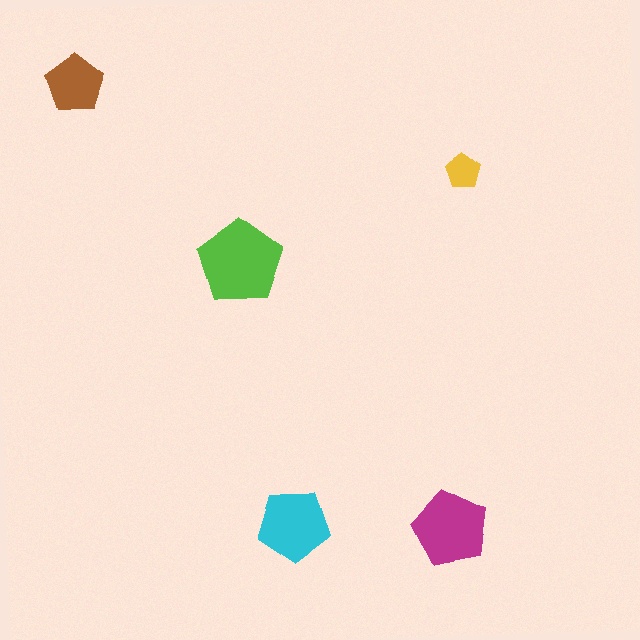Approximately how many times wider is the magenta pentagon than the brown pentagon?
About 1.5 times wider.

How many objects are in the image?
There are 5 objects in the image.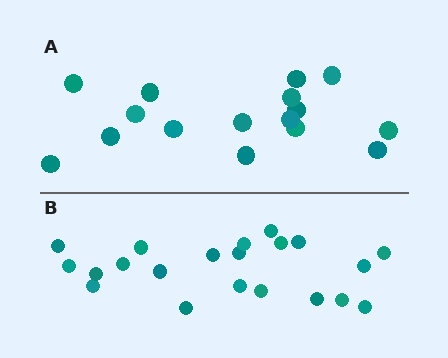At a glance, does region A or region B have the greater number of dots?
Region B (the bottom region) has more dots.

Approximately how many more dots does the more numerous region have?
Region B has about 5 more dots than region A.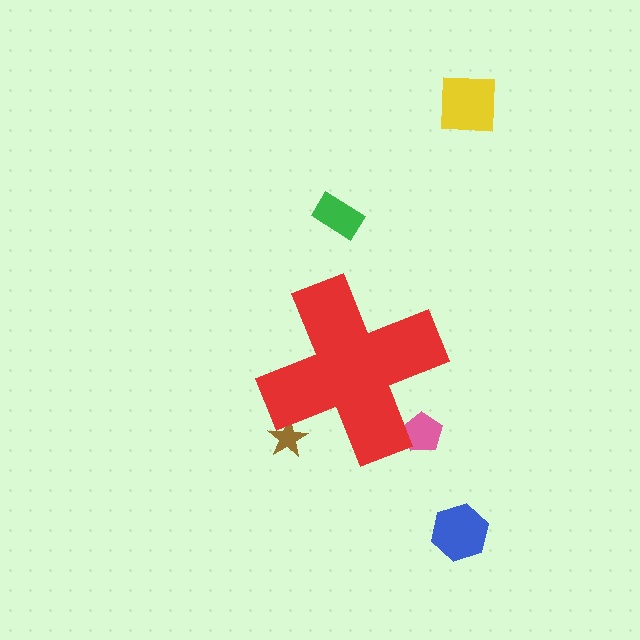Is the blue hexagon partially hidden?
No, the blue hexagon is fully visible.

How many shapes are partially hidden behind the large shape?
2 shapes are partially hidden.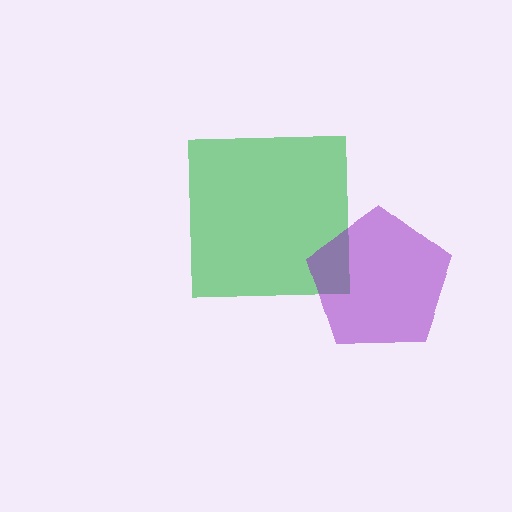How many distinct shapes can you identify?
There are 2 distinct shapes: a green square, a purple pentagon.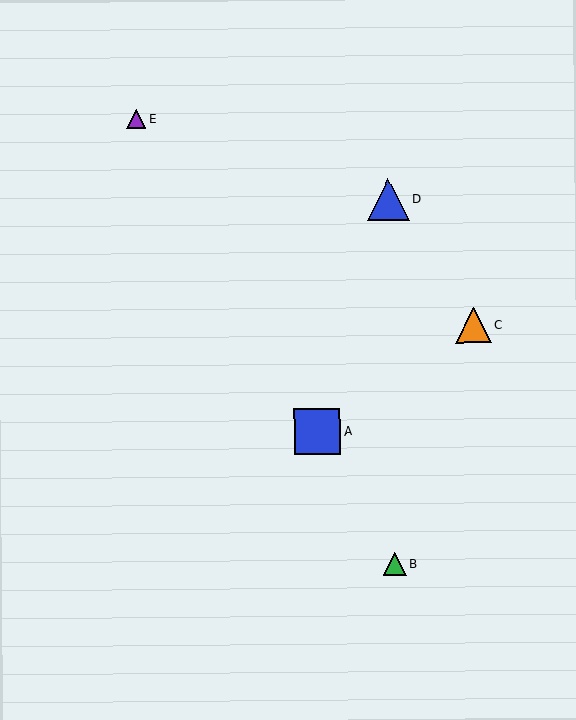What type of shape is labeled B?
Shape B is a green triangle.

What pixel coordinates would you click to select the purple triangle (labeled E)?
Click at (136, 119) to select the purple triangle E.